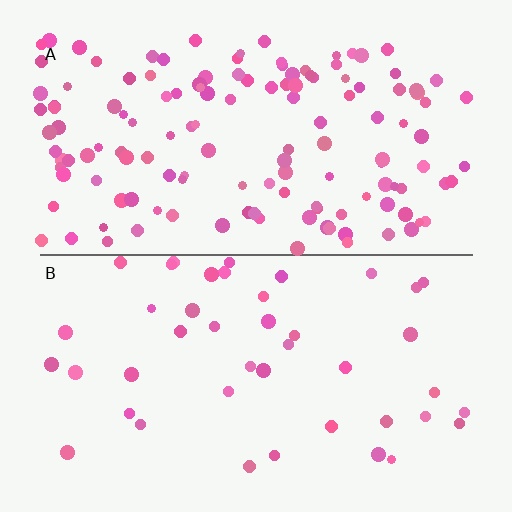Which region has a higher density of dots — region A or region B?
A (the top).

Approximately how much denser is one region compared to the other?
Approximately 3.2× — region A over region B.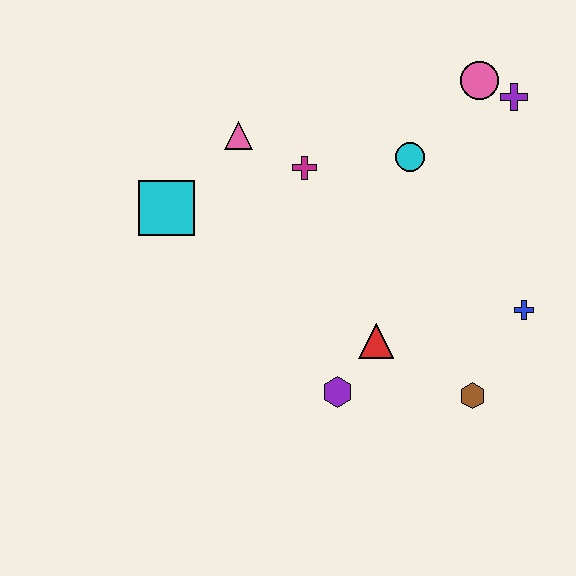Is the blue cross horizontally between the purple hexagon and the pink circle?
No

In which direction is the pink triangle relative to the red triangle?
The pink triangle is above the red triangle.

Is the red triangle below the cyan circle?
Yes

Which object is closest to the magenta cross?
The pink triangle is closest to the magenta cross.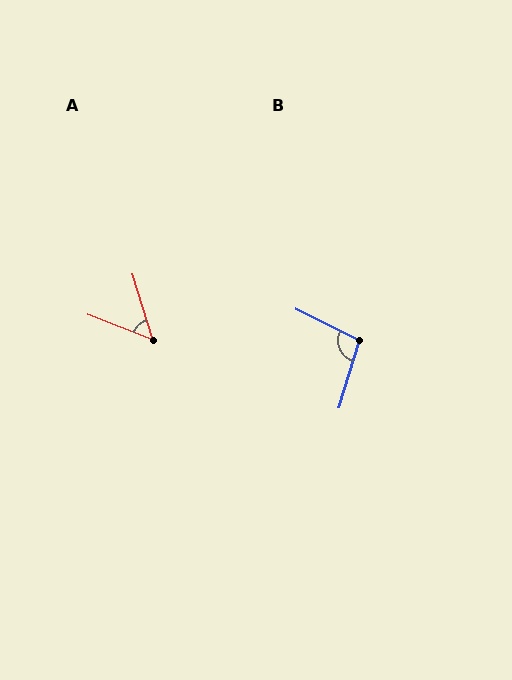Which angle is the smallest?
A, at approximately 52 degrees.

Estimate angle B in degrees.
Approximately 99 degrees.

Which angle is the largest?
B, at approximately 99 degrees.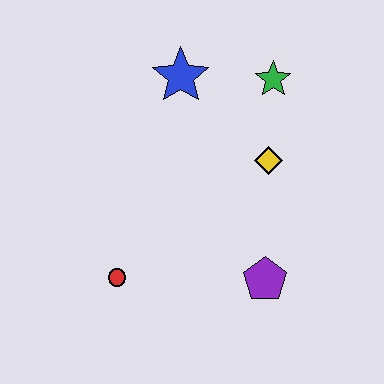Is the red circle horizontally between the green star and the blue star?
No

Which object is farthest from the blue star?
The purple pentagon is farthest from the blue star.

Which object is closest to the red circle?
The purple pentagon is closest to the red circle.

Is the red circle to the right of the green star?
No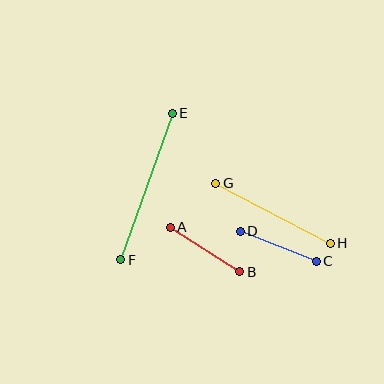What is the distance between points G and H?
The distance is approximately 129 pixels.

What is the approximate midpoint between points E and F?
The midpoint is at approximately (147, 186) pixels.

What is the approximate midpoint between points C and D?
The midpoint is at approximately (278, 246) pixels.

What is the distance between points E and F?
The distance is approximately 155 pixels.